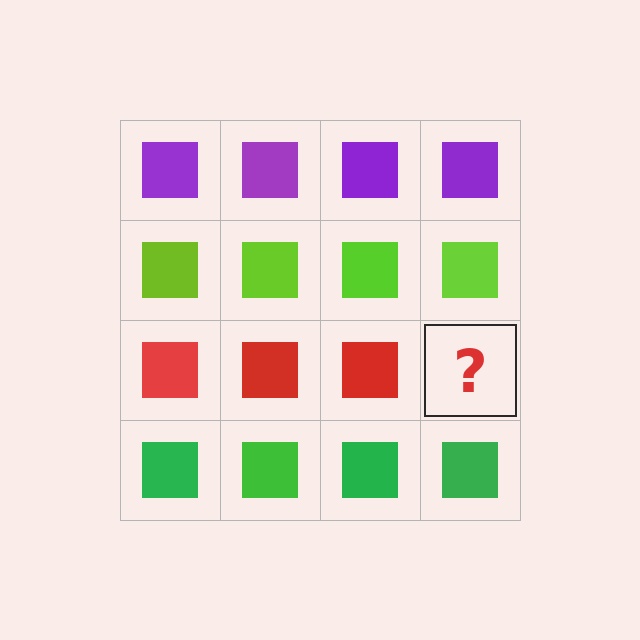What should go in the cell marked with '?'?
The missing cell should contain a red square.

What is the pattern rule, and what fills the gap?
The rule is that each row has a consistent color. The gap should be filled with a red square.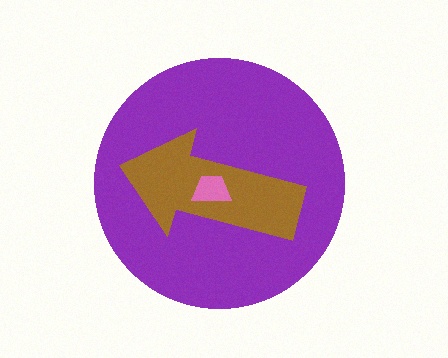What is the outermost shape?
The purple circle.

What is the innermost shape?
The pink trapezoid.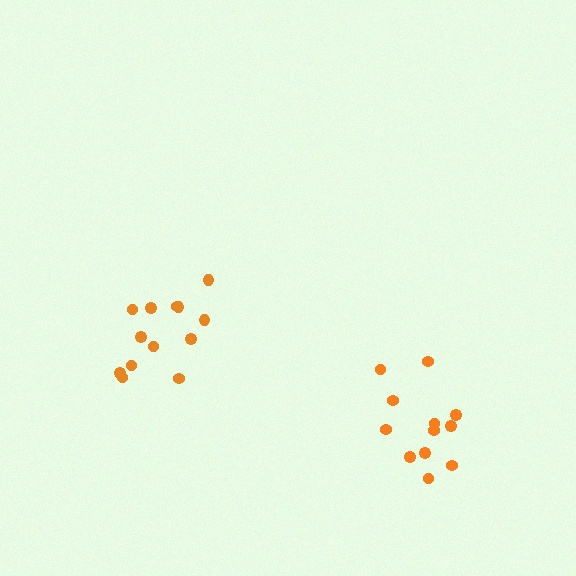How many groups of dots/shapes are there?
There are 2 groups.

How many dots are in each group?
Group 1: 12 dots, Group 2: 13 dots (25 total).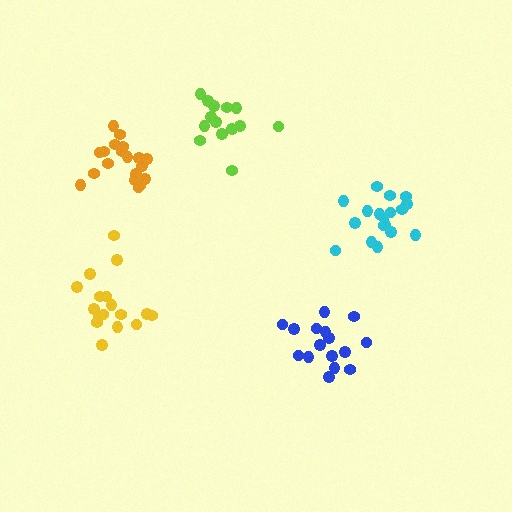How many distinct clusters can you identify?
There are 5 distinct clusters.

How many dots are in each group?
Group 1: 16 dots, Group 2: 19 dots, Group 3: 18 dots, Group 4: 17 dots, Group 5: 14 dots (84 total).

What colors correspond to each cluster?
The clusters are colored: blue, orange, cyan, yellow, lime.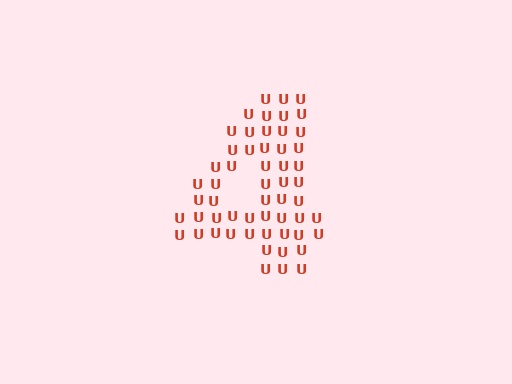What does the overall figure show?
The overall figure shows the digit 4.